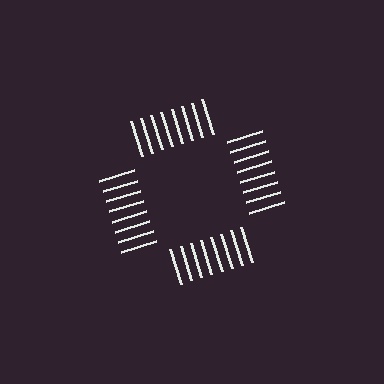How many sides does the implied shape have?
4 sides — the line-ends trace a square.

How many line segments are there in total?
32 — 8 along each of the 4 edges.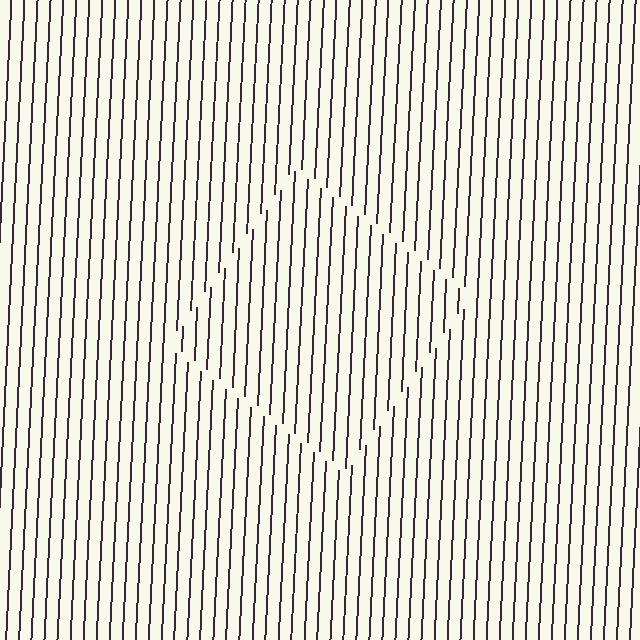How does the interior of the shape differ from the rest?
The interior of the shape contains the same grating, shifted by half a period — the contour is defined by the phase discontinuity where line-ends from the inner and outer gratings abut.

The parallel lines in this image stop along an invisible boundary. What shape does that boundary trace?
An illusory square. The interior of the shape contains the same grating, shifted by half a period — the contour is defined by the phase discontinuity where line-ends from the inner and outer gratings abut.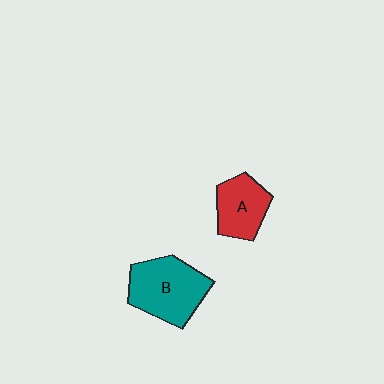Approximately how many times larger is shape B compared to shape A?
Approximately 1.5 times.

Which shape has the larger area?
Shape B (teal).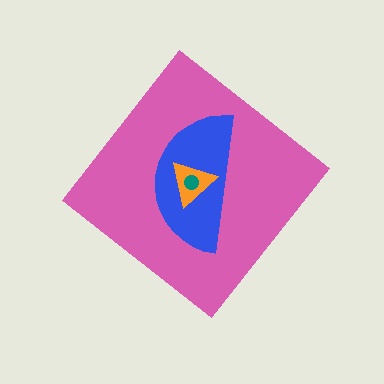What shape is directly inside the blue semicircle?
The orange triangle.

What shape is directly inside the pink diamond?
The blue semicircle.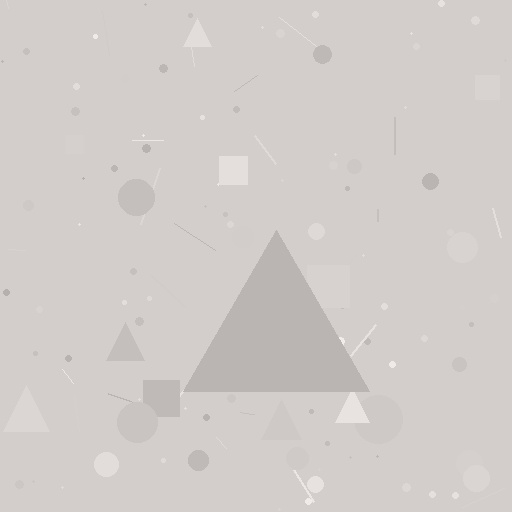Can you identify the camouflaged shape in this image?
The camouflaged shape is a triangle.